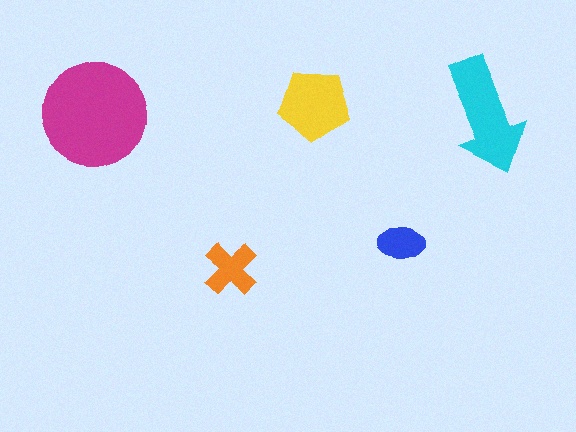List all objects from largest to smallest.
The magenta circle, the cyan arrow, the yellow pentagon, the orange cross, the blue ellipse.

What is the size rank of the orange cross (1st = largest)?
4th.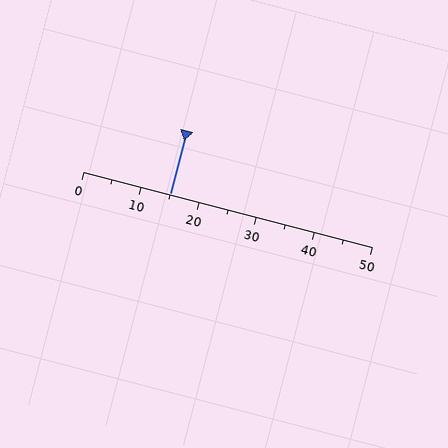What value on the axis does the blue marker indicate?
The marker indicates approximately 15.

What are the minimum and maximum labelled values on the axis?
The axis runs from 0 to 50.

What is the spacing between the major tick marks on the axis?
The major ticks are spaced 10 apart.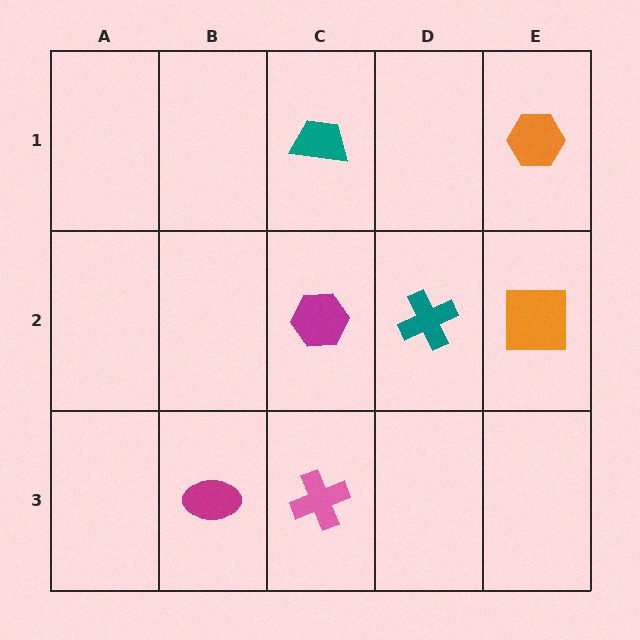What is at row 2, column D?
A teal cross.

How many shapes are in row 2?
3 shapes.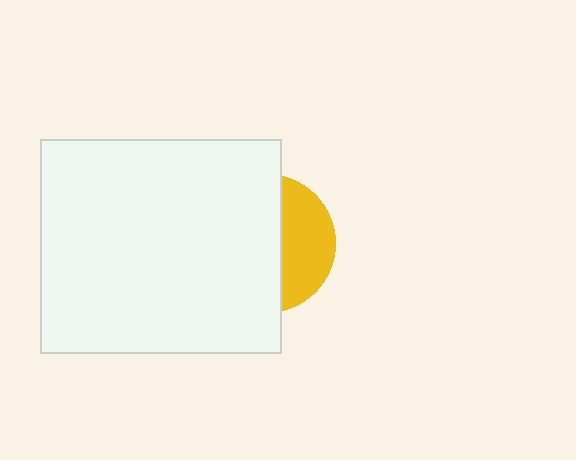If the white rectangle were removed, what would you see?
You would see the complete yellow circle.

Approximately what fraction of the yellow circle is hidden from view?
Roughly 64% of the yellow circle is hidden behind the white rectangle.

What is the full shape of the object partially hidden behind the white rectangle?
The partially hidden object is a yellow circle.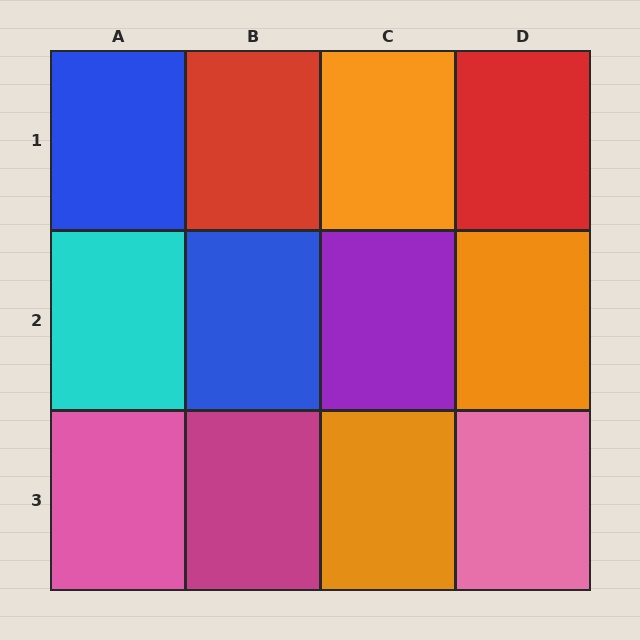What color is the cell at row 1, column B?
Red.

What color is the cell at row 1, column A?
Blue.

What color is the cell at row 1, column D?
Red.